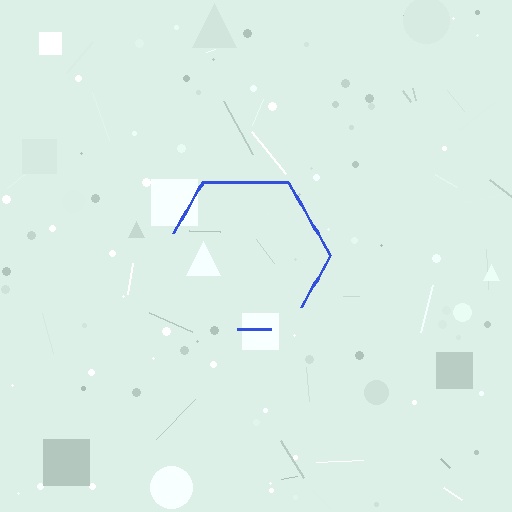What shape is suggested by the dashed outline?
The dashed outline suggests a hexagon.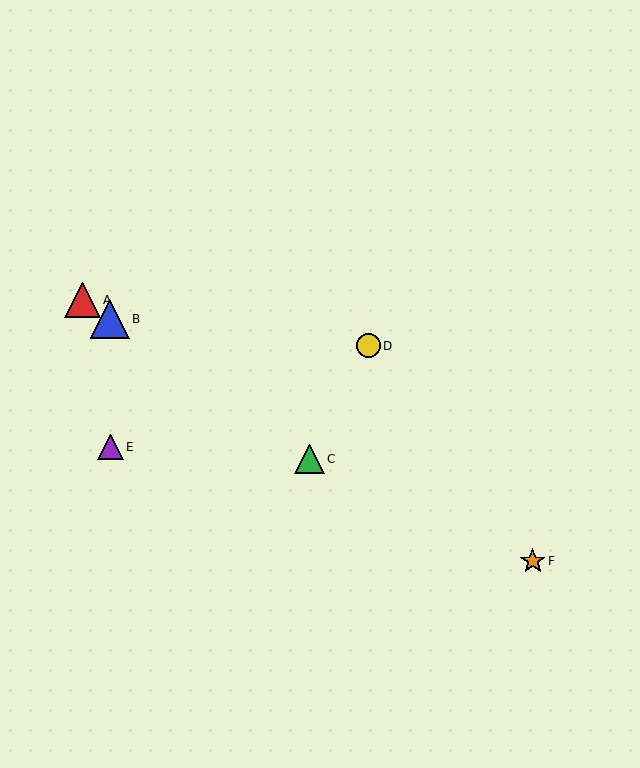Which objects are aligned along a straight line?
Objects A, B, C are aligned along a straight line.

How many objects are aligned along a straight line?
3 objects (A, B, C) are aligned along a straight line.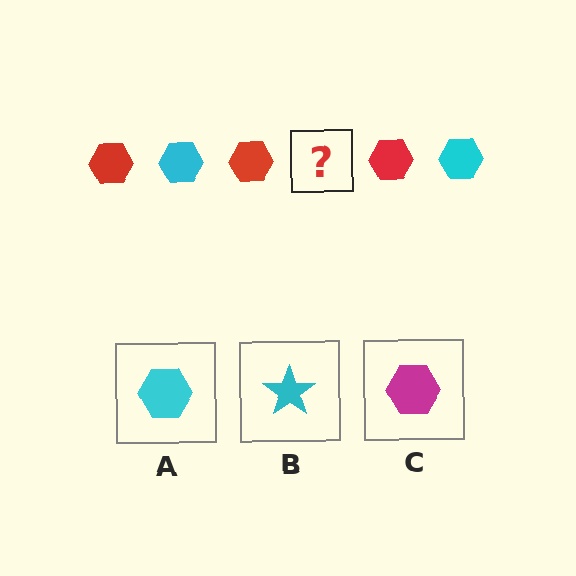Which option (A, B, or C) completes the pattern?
A.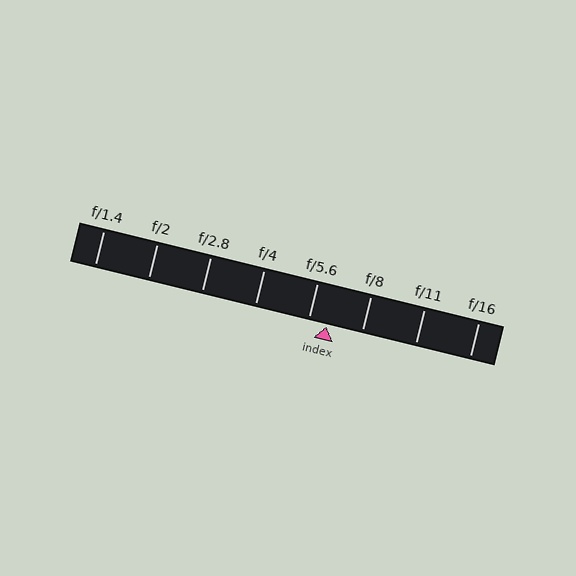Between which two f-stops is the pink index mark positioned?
The index mark is between f/5.6 and f/8.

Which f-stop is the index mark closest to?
The index mark is closest to f/5.6.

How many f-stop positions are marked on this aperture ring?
There are 8 f-stop positions marked.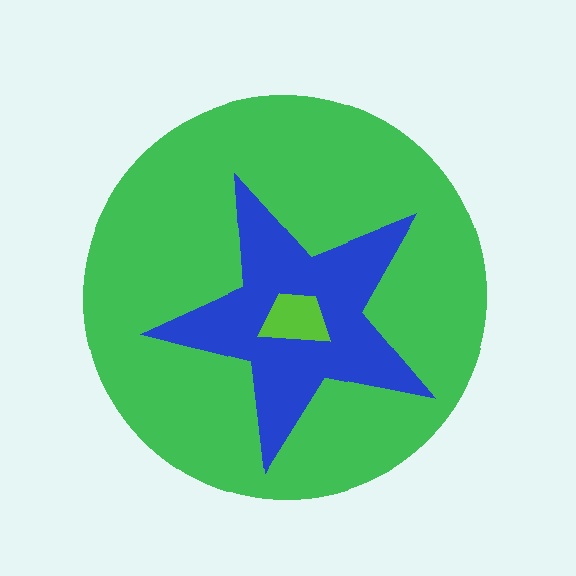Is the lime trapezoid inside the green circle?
Yes.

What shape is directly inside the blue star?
The lime trapezoid.